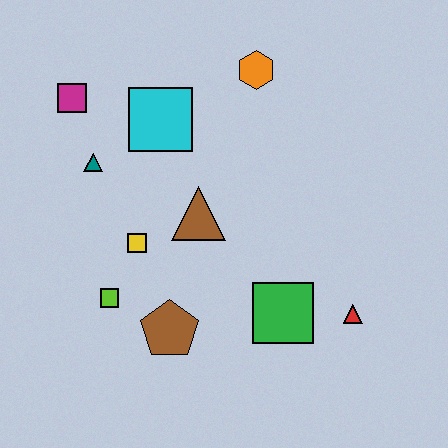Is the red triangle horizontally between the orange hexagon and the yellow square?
No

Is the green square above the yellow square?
No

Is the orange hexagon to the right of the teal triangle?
Yes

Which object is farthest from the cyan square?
The red triangle is farthest from the cyan square.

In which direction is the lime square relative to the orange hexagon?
The lime square is below the orange hexagon.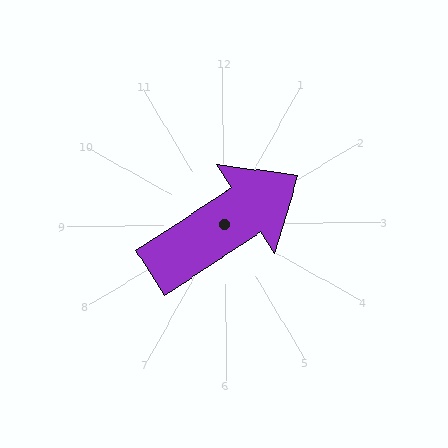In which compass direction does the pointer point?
Northeast.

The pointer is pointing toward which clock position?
Roughly 2 o'clock.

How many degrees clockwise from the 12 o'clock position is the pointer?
Approximately 57 degrees.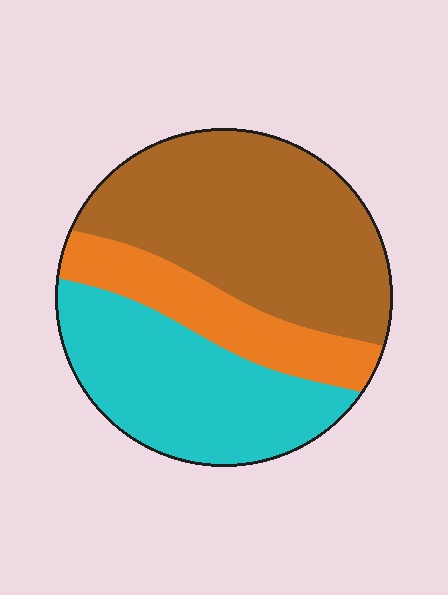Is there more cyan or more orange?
Cyan.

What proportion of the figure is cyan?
Cyan covers 34% of the figure.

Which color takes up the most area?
Brown, at roughly 45%.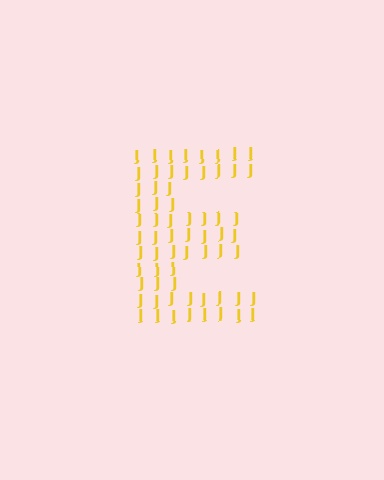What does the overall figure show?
The overall figure shows the letter E.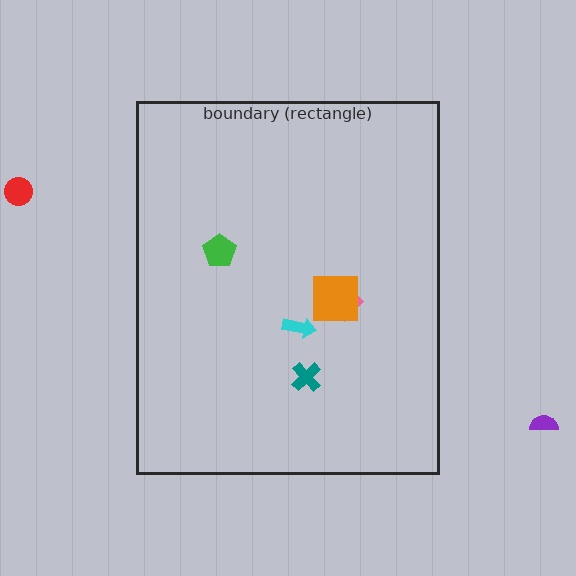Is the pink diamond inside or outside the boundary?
Inside.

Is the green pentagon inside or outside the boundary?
Inside.